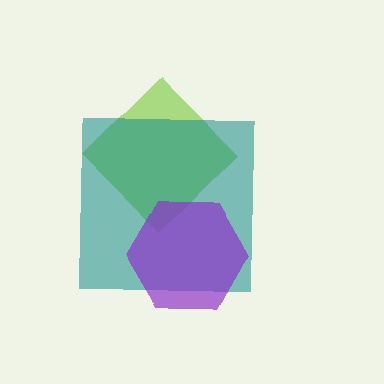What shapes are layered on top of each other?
The layered shapes are: a lime diamond, a teal square, a purple hexagon.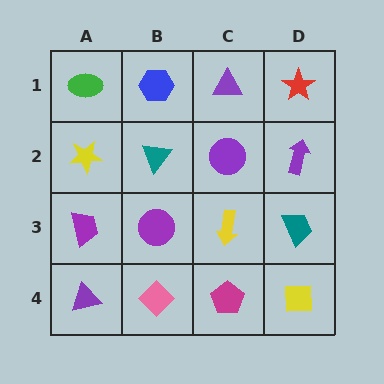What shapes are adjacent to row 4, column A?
A purple trapezoid (row 3, column A), a pink diamond (row 4, column B).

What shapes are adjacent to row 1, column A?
A yellow star (row 2, column A), a blue hexagon (row 1, column B).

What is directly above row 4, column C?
A yellow arrow.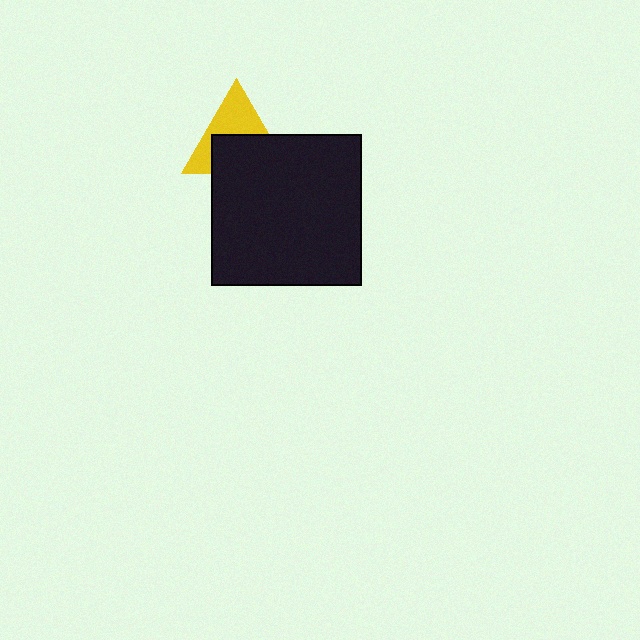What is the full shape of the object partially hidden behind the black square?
The partially hidden object is a yellow triangle.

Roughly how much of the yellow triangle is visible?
About half of it is visible (roughly 48%).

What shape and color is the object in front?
The object in front is a black square.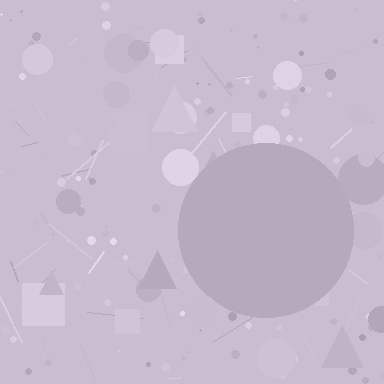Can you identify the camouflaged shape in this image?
The camouflaged shape is a circle.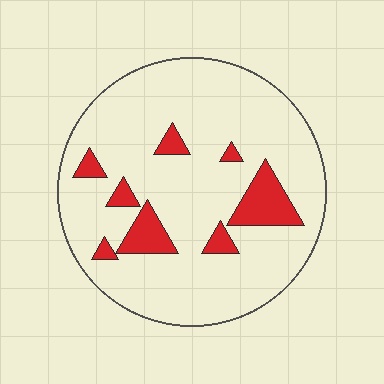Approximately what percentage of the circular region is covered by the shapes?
Approximately 15%.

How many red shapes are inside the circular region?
8.